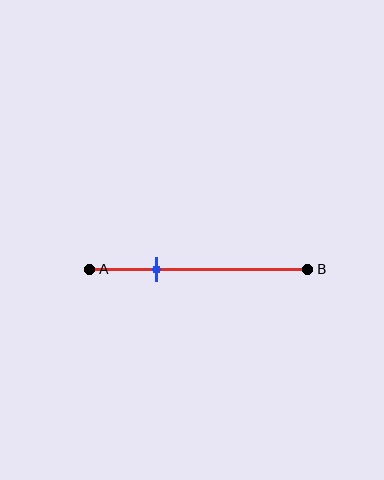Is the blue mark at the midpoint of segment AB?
No, the mark is at about 30% from A, not at the 50% midpoint.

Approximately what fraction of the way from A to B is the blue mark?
The blue mark is approximately 30% of the way from A to B.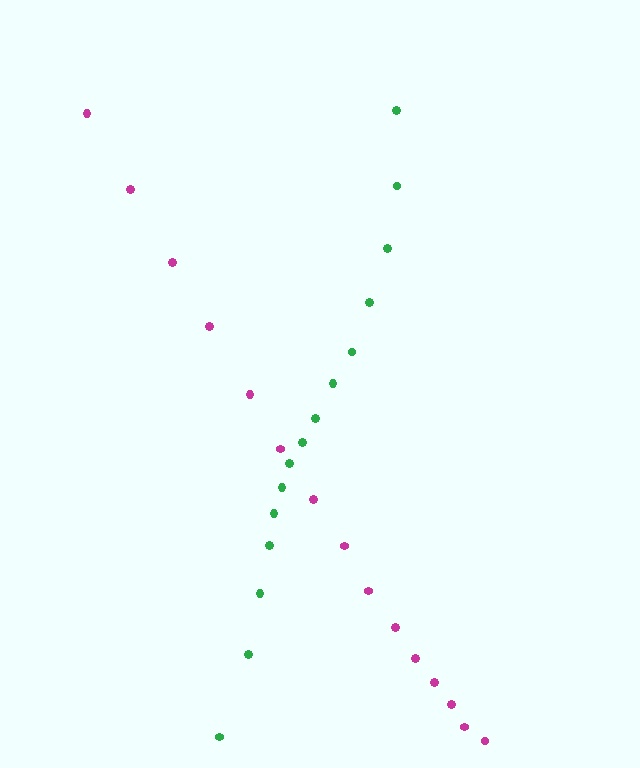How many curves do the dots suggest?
There are 2 distinct paths.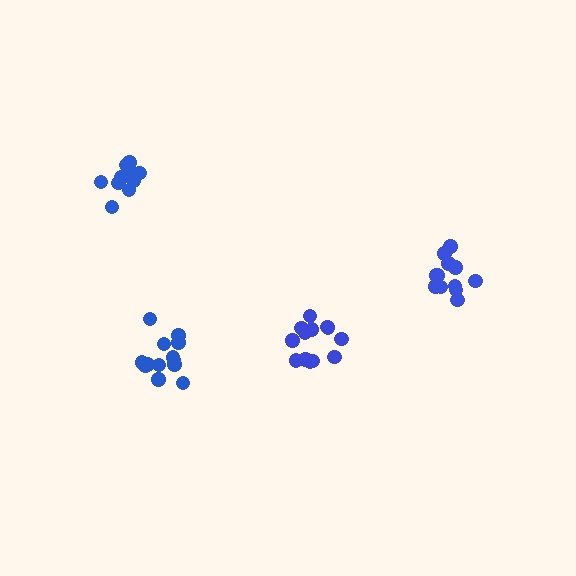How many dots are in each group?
Group 1: 12 dots, Group 2: 13 dots, Group 3: 13 dots, Group 4: 12 dots (50 total).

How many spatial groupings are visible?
There are 4 spatial groupings.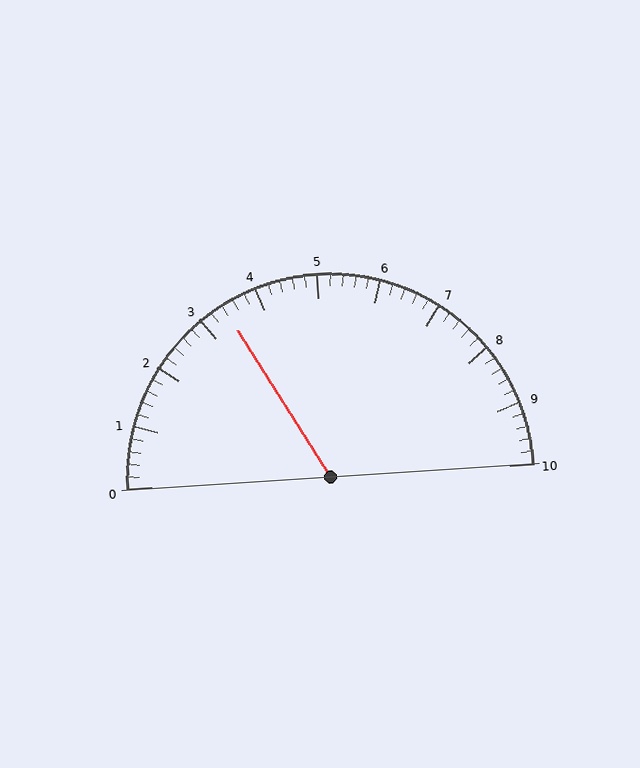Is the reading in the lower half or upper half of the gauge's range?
The reading is in the lower half of the range (0 to 10).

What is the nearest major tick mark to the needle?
The nearest major tick mark is 3.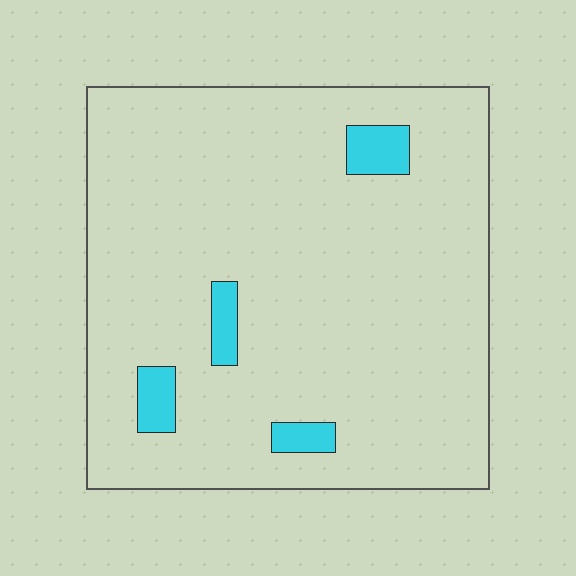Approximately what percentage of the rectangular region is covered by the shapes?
Approximately 5%.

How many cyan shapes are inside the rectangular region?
4.